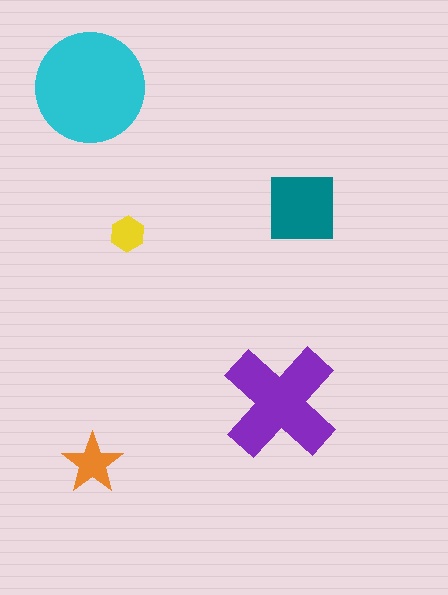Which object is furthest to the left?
The cyan circle is leftmost.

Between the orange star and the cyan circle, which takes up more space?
The cyan circle.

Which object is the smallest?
The yellow hexagon.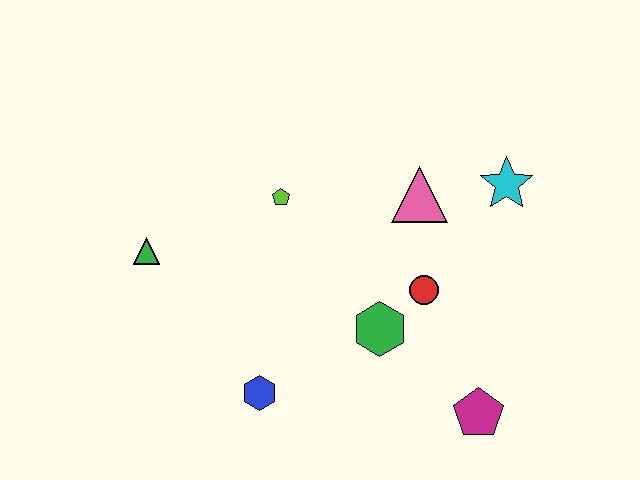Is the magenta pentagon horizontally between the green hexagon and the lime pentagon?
No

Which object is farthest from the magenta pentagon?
The green triangle is farthest from the magenta pentagon.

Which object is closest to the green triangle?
The lime pentagon is closest to the green triangle.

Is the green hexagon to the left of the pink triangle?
Yes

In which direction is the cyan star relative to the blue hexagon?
The cyan star is to the right of the blue hexagon.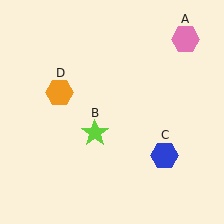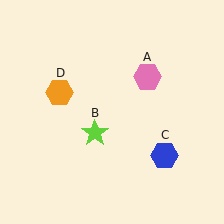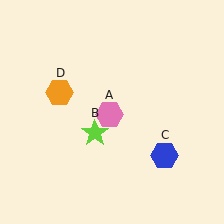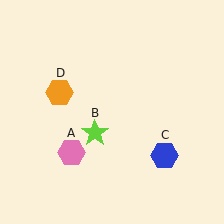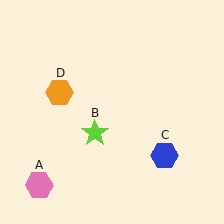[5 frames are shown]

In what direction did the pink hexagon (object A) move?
The pink hexagon (object A) moved down and to the left.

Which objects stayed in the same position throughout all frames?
Lime star (object B) and blue hexagon (object C) and orange hexagon (object D) remained stationary.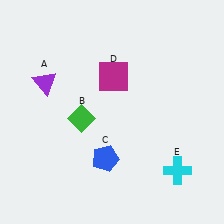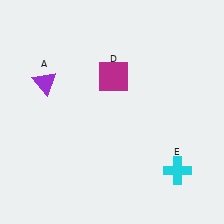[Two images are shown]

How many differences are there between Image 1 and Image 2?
There are 2 differences between the two images.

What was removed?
The blue pentagon (C), the green diamond (B) were removed in Image 2.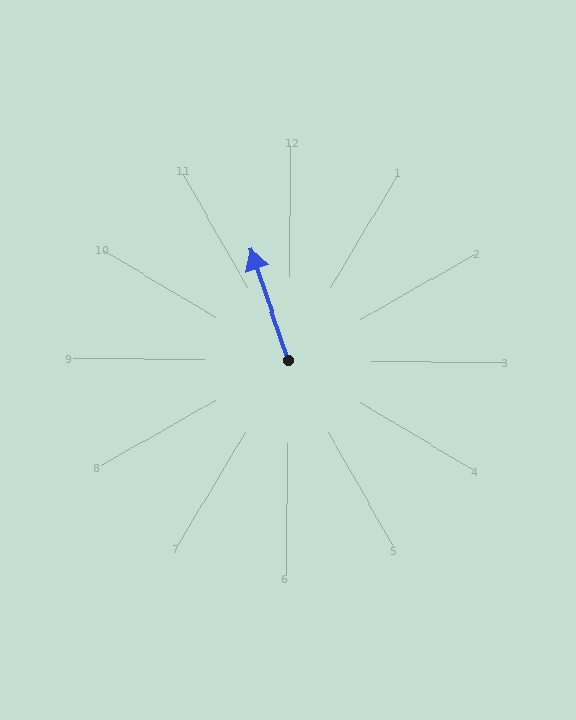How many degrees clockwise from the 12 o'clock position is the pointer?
Approximately 341 degrees.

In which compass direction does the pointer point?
North.